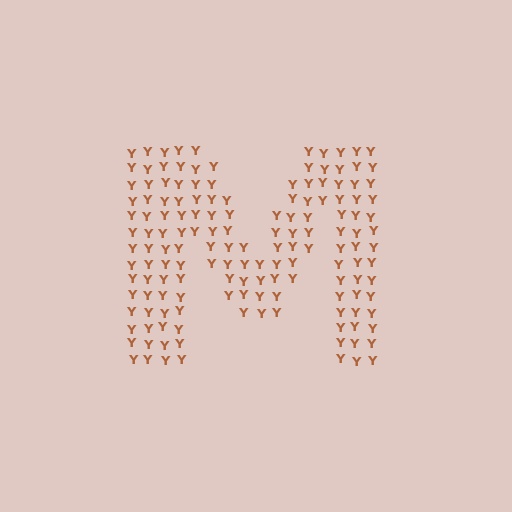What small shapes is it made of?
It is made of small letter Y's.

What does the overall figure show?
The overall figure shows the letter M.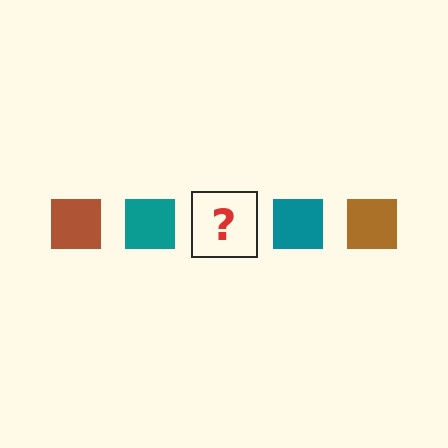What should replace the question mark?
The question mark should be replaced with a brown square.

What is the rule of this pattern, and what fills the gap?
The rule is that the pattern cycles through brown, teal squares. The gap should be filled with a brown square.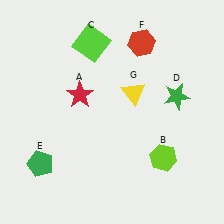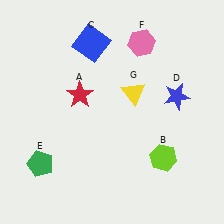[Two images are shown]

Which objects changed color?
C changed from lime to blue. D changed from green to blue. F changed from red to pink.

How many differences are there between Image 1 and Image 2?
There are 3 differences between the two images.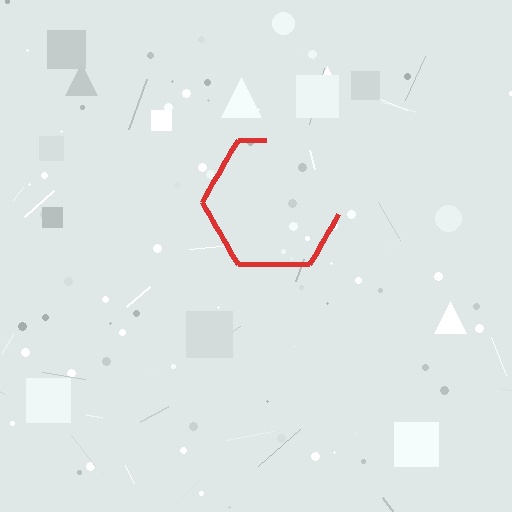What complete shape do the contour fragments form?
The contour fragments form a hexagon.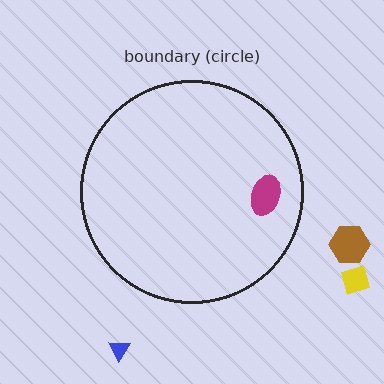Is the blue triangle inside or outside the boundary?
Outside.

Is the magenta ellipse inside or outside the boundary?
Inside.